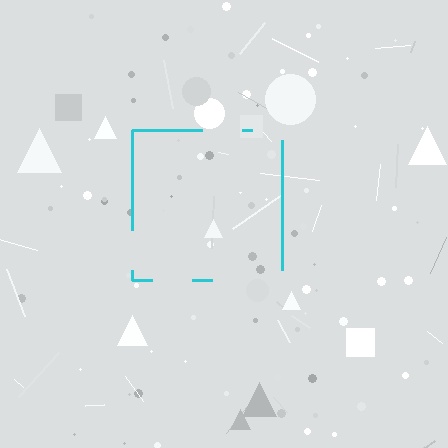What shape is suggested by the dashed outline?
The dashed outline suggests a square.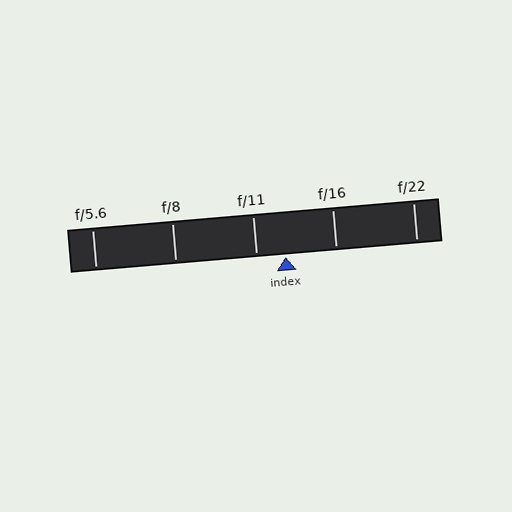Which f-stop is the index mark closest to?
The index mark is closest to f/11.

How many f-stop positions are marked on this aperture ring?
There are 5 f-stop positions marked.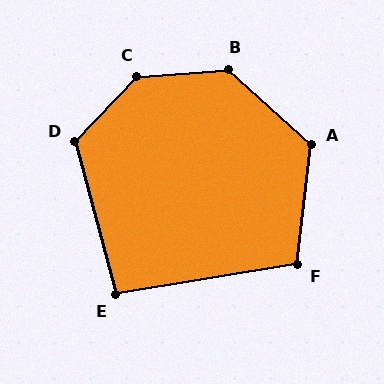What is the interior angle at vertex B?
Approximately 133 degrees (obtuse).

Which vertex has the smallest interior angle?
E, at approximately 96 degrees.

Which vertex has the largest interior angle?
C, at approximately 138 degrees.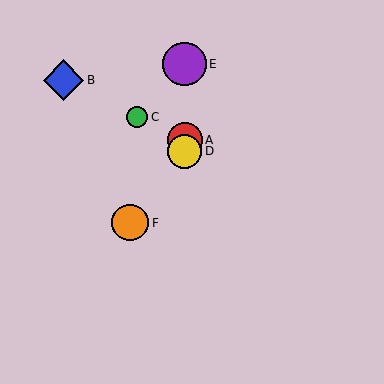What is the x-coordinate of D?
Object D is at x≈185.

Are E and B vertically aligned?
No, E is at x≈185 and B is at x≈64.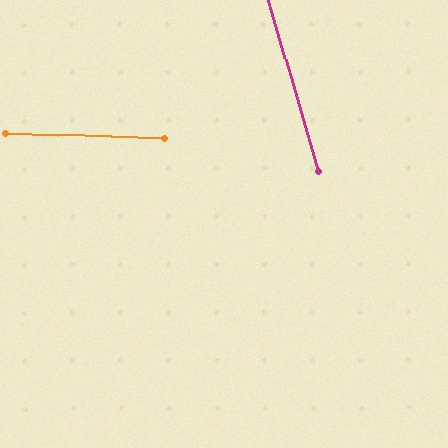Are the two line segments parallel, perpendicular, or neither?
Neither parallel nor perpendicular — they differ by about 72°.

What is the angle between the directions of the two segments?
Approximately 72 degrees.